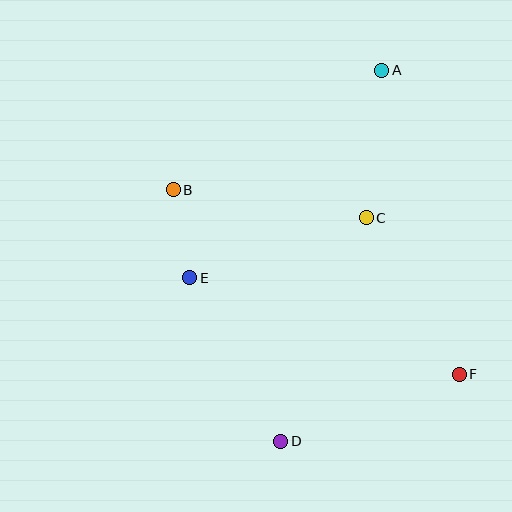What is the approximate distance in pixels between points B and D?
The distance between B and D is approximately 274 pixels.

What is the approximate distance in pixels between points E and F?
The distance between E and F is approximately 286 pixels.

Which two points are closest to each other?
Points B and E are closest to each other.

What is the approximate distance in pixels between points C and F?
The distance between C and F is approximately 182 pixels.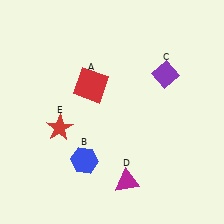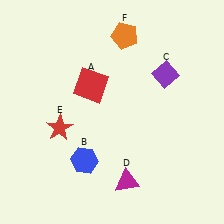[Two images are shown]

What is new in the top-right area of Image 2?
An orange pentagon (F) was added in the top-right area of Image 2.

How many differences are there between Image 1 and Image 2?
There is 1 difference between the two images.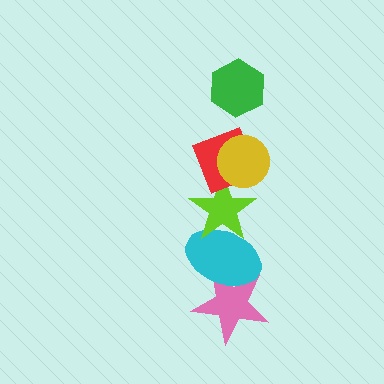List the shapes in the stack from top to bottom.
From top to bottom: the green hexagon, the yellow circle, the red diamond, the lime star, the cyan ellipse, the pink star.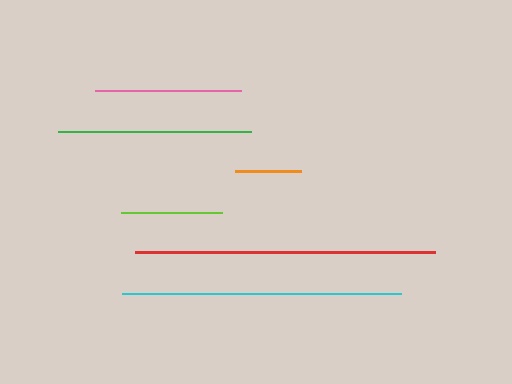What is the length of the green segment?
The green segment is approximately 193 pixels long.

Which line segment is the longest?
The red line is the longest at approximately 300 pixels.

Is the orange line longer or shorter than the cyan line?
The cyan line is longer than the orange line.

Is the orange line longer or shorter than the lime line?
The lime line is longer than the orange line.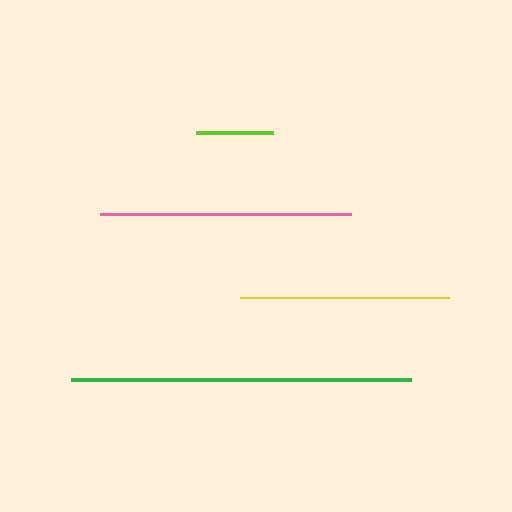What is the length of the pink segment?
The pink segment is approximately 250 pixels long.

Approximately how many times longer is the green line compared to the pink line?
The green line is approximately 1.4 times the length of the pink line.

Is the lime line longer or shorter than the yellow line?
The yellow line is longer than the lime line.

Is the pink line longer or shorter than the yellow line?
The pink line is longer than the yellow line.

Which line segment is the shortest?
The lime line is the shortest at approximately 77 pixels.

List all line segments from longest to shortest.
From longest to shortest: green, pink, yellow, lime.